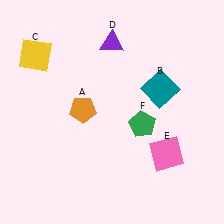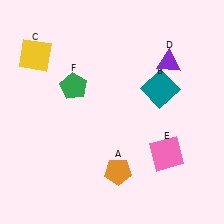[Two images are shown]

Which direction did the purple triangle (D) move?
The purple triangle (D) moved right.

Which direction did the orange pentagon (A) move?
The orange pentagon (A) moved down.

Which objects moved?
The objects that moved are: the orange pentagon (A), the purple triangle (D), the green pentagon (F).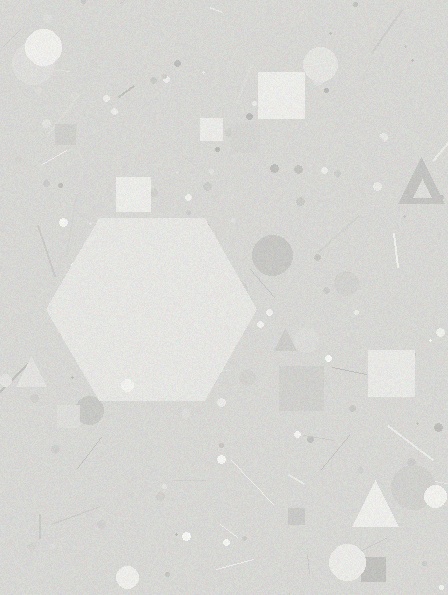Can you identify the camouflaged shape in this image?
The camouflaged shape is a hexagon.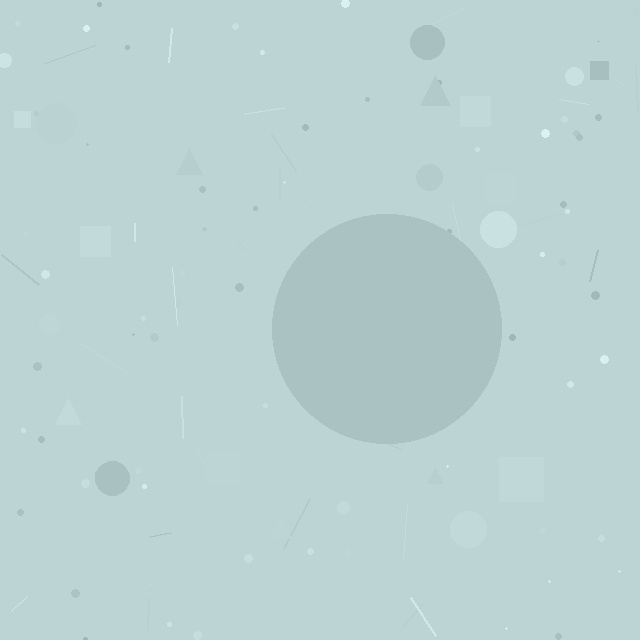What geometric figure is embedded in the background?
A circle is embedded in the background.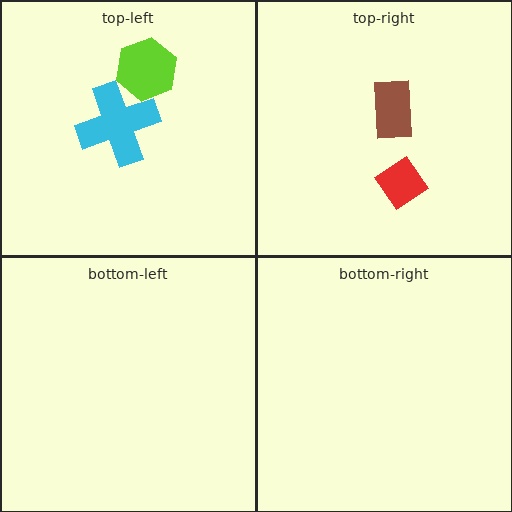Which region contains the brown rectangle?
The top-right region.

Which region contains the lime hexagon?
The top-left region.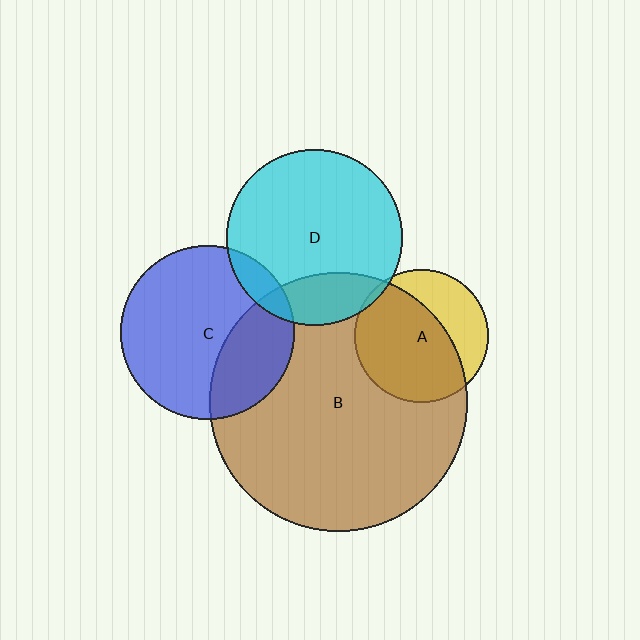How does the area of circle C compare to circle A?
Approximately 1.7 times.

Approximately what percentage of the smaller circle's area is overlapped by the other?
Approximately 5%.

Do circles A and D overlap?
Yes.